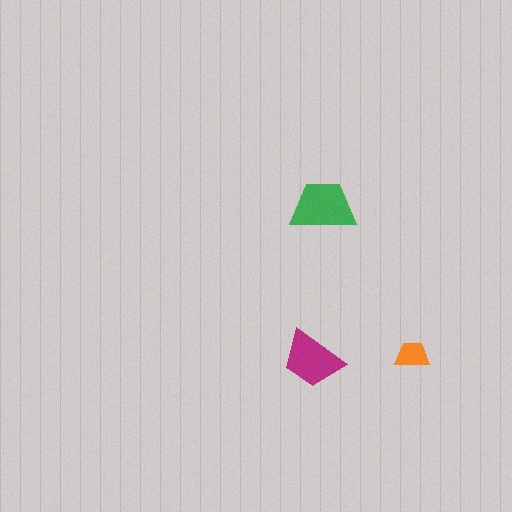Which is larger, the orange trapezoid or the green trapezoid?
The green one.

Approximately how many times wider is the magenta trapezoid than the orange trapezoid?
About 2 times wider.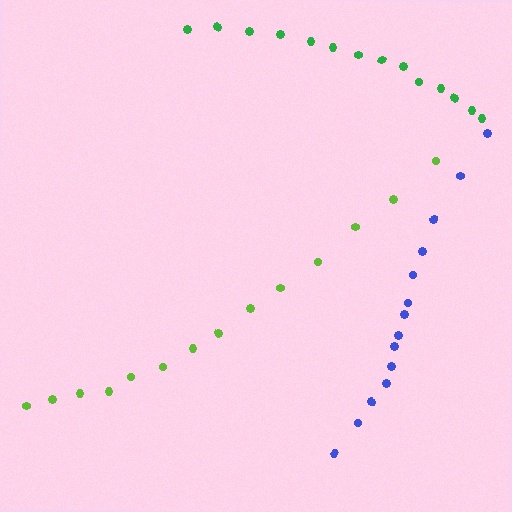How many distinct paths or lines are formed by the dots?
There are 3 distinct paths.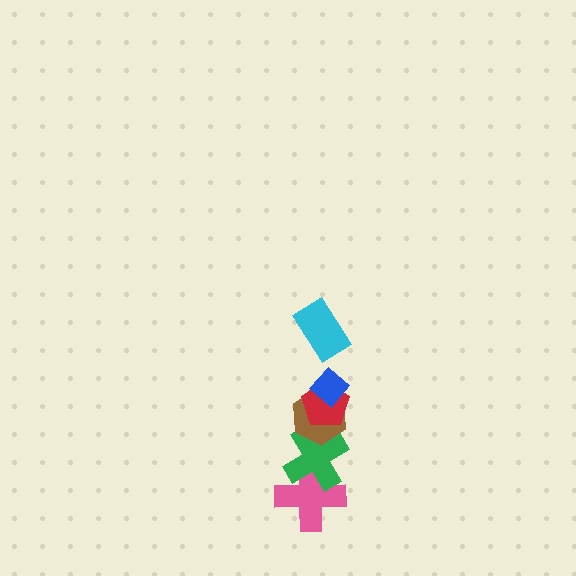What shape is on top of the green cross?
The brown hexagon is on top of the green cross.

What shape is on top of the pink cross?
The green cross is on top of the pink cross.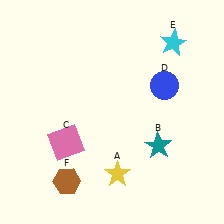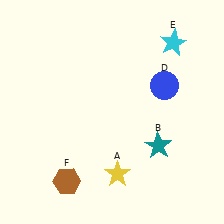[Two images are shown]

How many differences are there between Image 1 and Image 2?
There is 1 difference between the two images.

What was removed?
The pink square (C) was removed in Image 2.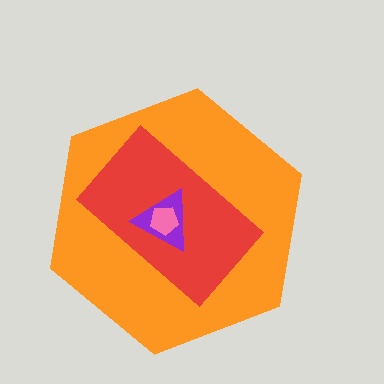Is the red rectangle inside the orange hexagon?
Yes.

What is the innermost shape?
The pink pentagon.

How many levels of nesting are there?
4.